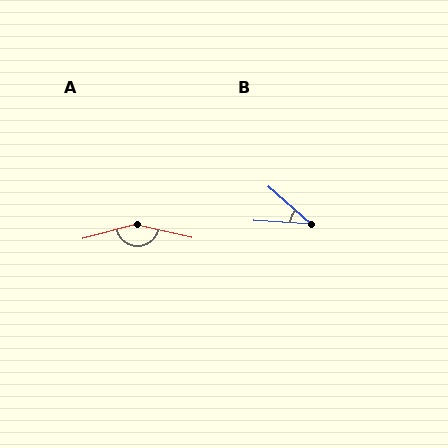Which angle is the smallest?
B, at approximately 38 degrees.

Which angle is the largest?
A, at approximately 152 degrees.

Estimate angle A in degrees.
Approximately 152 degrees.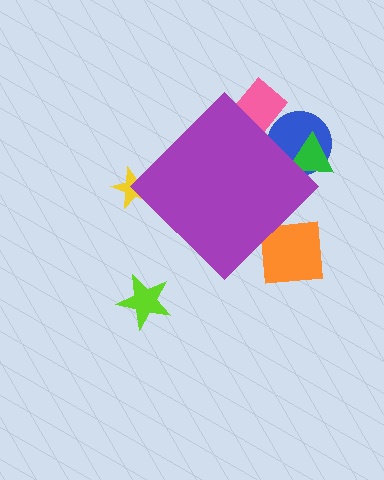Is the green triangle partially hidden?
Yes, the green triangle is partially hidden behind the purple diamond.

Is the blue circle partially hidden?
Yes, the blue circle is partially hidden behind the purple diamond.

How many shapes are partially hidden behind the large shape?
5 shapes are partially hidden.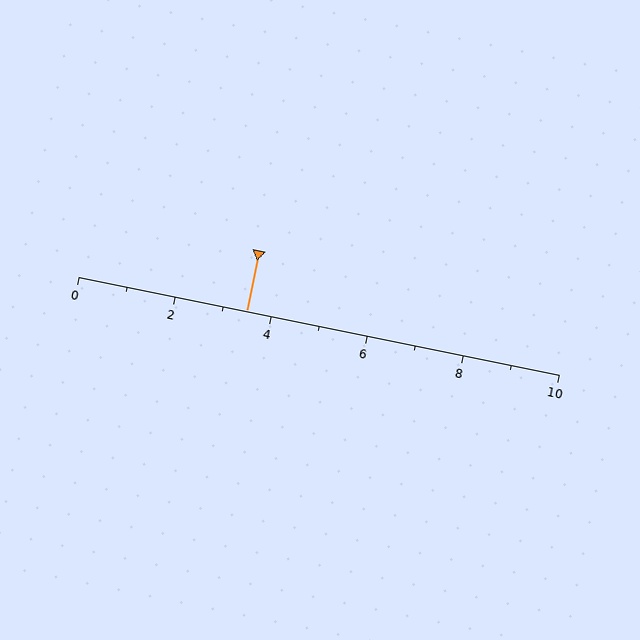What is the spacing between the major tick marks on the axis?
The major ticks are spaced 2 apart.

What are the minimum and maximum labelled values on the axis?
The axis runs from 0 to 10.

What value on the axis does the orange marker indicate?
The marker indicates approximately 3.5.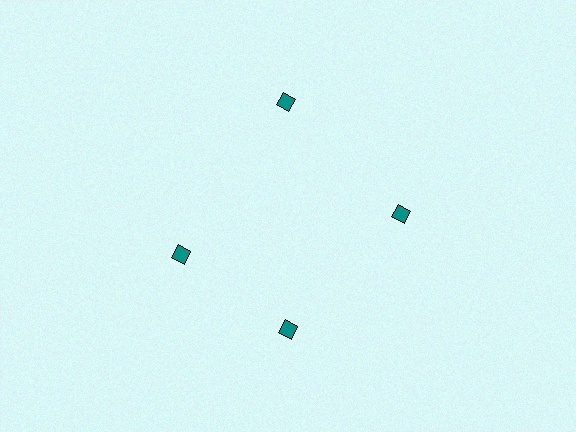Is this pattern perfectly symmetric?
No. The 4 teal diamonds are arranged in a ring, but one element near the 9 o'clock position is rotated out of alignment along the ring, breaking the 4-fold rotational symmetry.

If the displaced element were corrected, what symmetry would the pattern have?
It would have 4-fold rotational symmetry — the pattern would map onto itself every 90 degrees.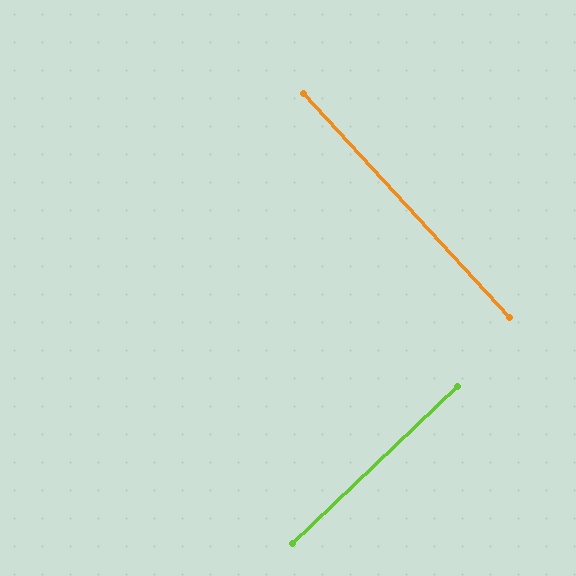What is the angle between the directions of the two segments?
Approximately 89 degrees.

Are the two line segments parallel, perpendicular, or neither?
Perpendicular — they meet at approximately 89°.